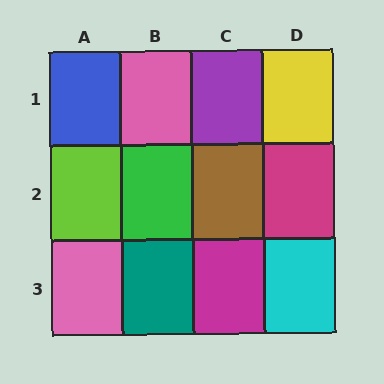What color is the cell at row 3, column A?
Pink.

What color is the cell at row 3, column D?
Cyan.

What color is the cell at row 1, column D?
Yellow.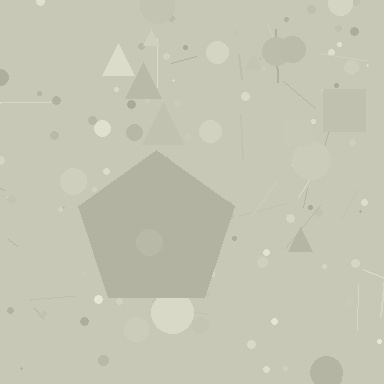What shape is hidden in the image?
A pentagon is hidden in the image.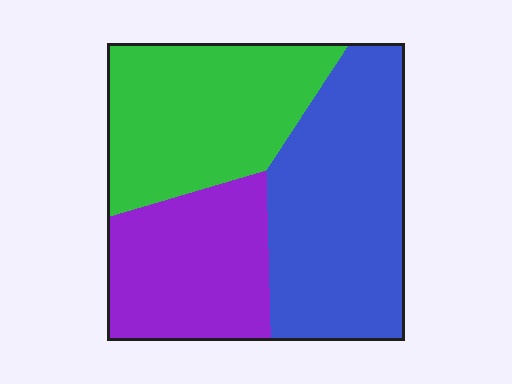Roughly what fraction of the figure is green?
Green covers roughly 35% of the figure.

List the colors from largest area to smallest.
From largest to smallest: blue, green, purple.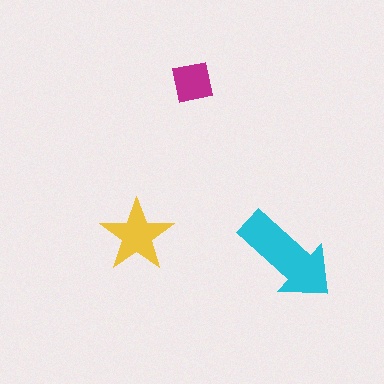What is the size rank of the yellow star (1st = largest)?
2nd.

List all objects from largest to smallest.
The cyan arrow, the yellow star, the magenta square.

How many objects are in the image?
There are 3 objects in the image.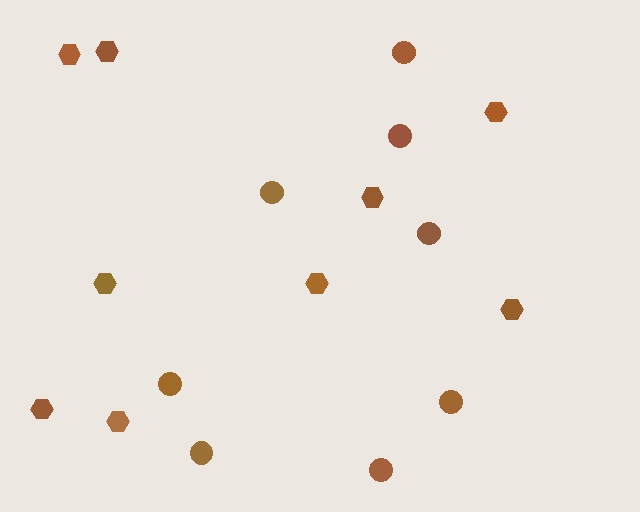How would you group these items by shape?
There are 2 groups: one group of hexagons (9) and one group of circles (8).